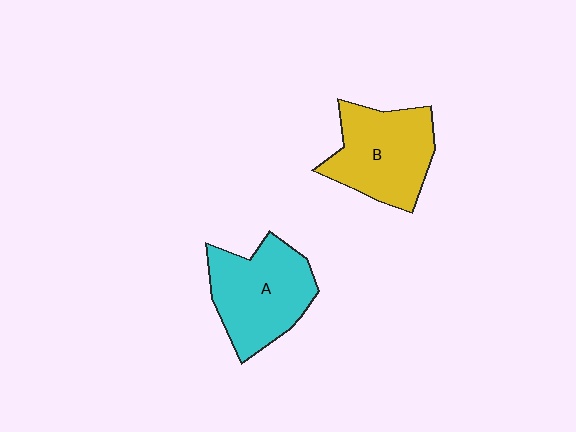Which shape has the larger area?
Shape A (cyan).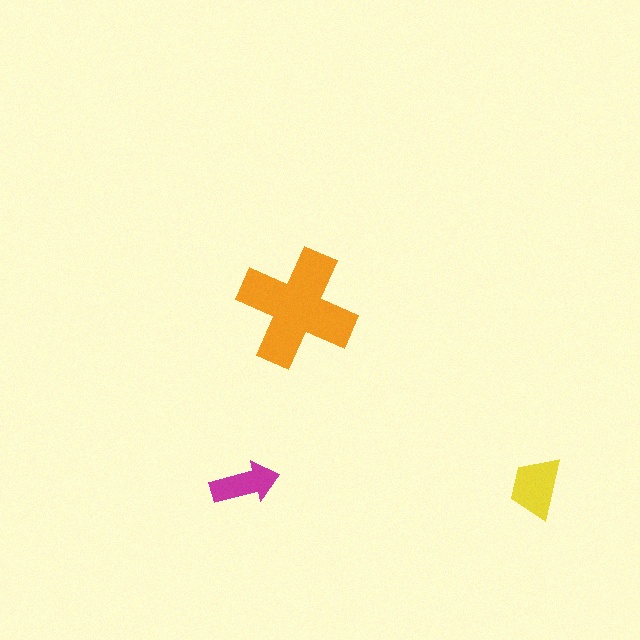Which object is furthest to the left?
The magenta arrow is leftmost.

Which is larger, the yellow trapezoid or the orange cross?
The orange cross.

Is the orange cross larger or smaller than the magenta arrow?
Larger.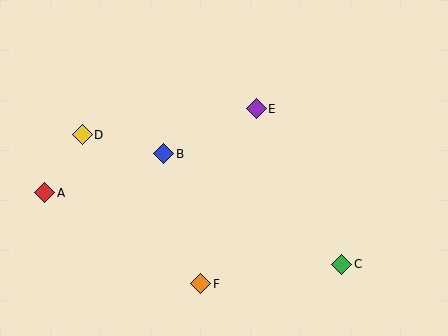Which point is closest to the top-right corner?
Point E is closest to the top-right corner.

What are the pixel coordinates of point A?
Point A is at (45, 193).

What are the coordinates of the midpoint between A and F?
The midpoint between A and F is at (123, 238).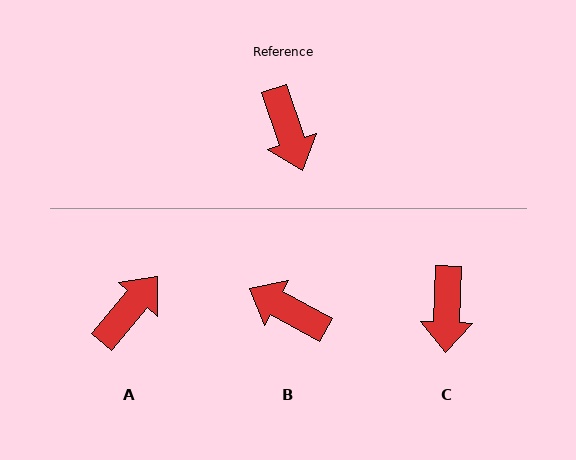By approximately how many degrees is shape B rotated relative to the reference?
Approximately 137 degrees clockwise.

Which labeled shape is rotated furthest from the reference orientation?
B, about 137 degrees away.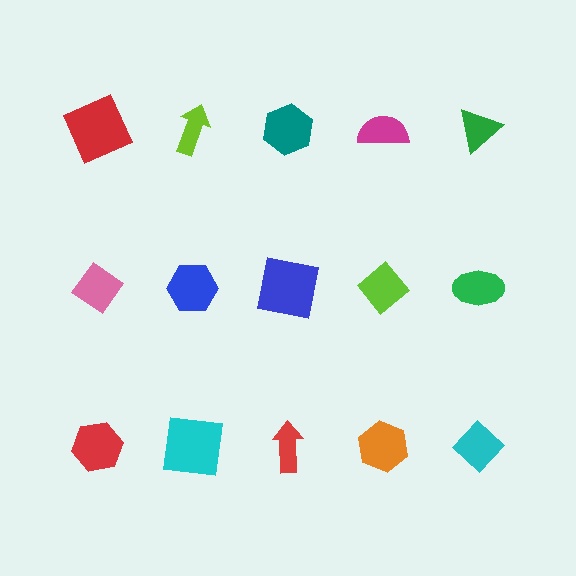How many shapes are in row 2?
5 shapes.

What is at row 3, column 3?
A red arrow.